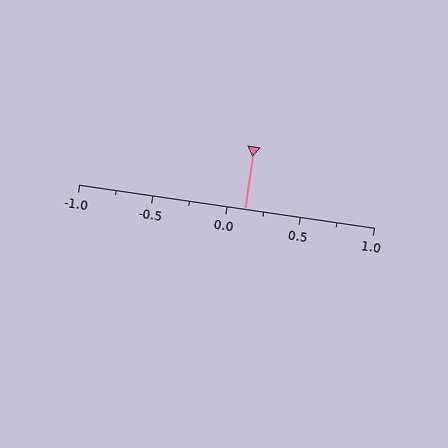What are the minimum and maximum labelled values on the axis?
The axis runs from -1.0 to 1.0.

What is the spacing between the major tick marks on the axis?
The major ticks are spaced 0.5 apart.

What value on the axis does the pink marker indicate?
The marker indicates approximately 0.12.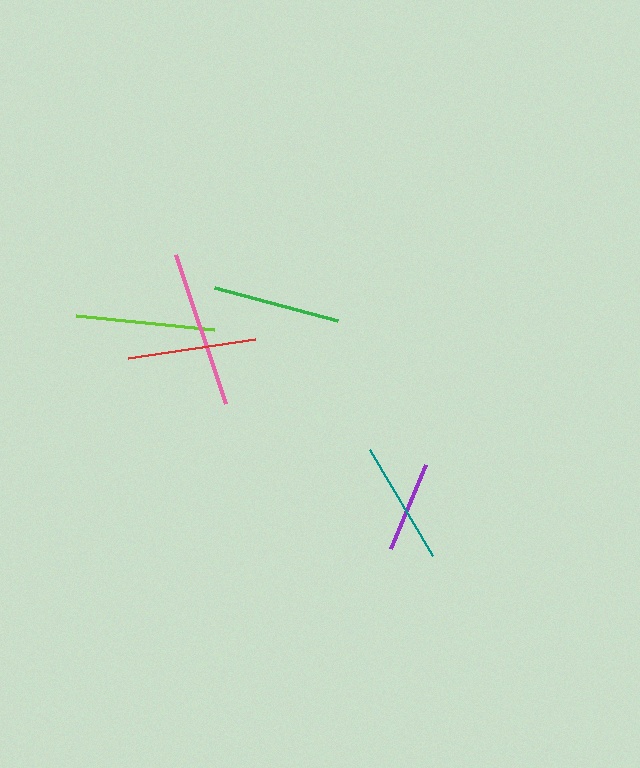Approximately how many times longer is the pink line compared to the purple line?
The pink line is approximately 1.7 times the length of the purple line.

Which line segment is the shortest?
The purple line is the shortest at approximately 91 pixels.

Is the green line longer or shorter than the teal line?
The green line is longer than the teal line.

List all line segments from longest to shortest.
From longest to shortest: pink, lime, red, green, teal, purple.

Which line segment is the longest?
The pink line is the longest at approximately 157 pixels.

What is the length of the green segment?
The green segment is approximately 128 pixels long.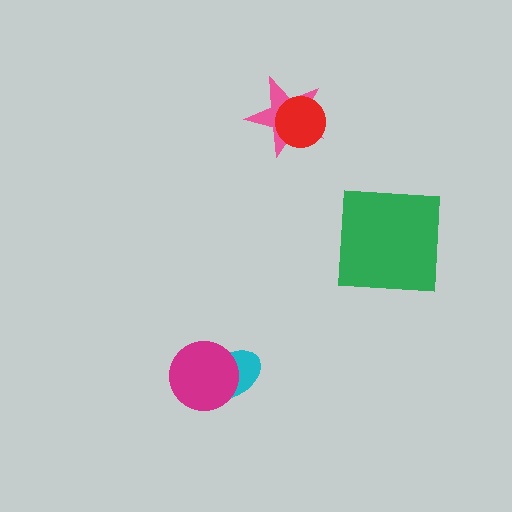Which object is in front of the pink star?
The red circle is in front of the pink star.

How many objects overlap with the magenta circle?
1 object overlaps with the magenta circle.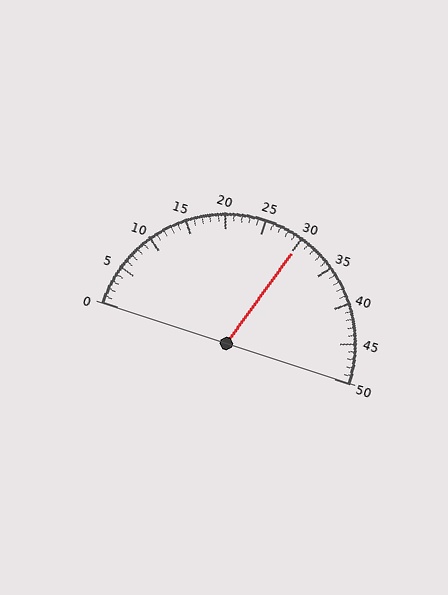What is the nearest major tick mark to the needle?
The nearest major tick mark is 30.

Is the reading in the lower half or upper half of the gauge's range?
The reading is in the upper half of the range (0 to 50).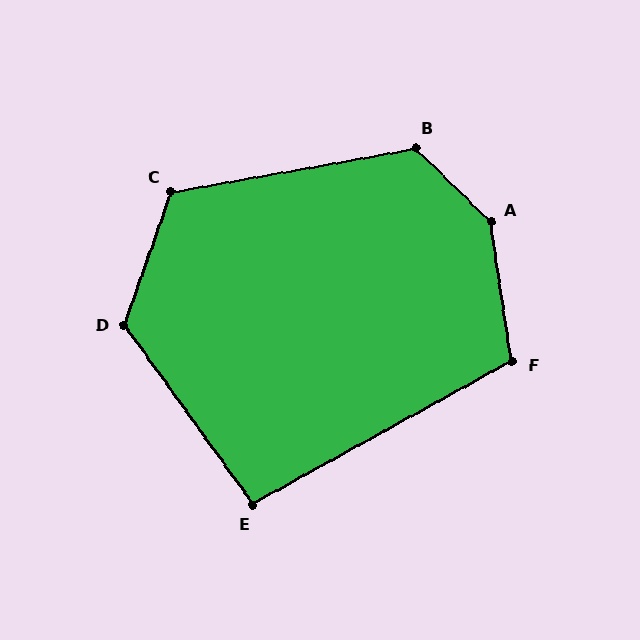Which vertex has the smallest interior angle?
E, at approximately 97 degrees.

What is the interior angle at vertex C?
Approximately 120 degrees (obtuse).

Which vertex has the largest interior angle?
A, at approximately 144 degrees.